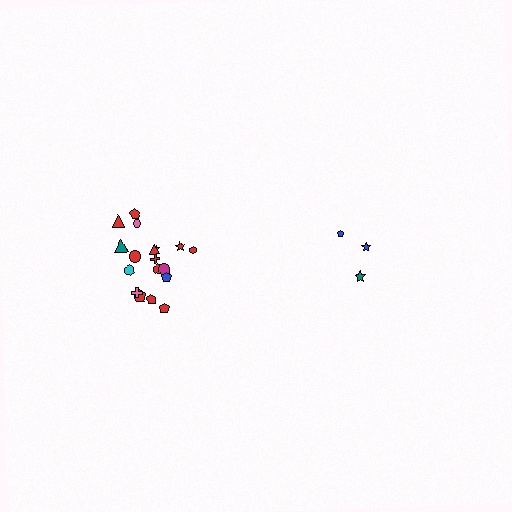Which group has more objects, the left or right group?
The left group.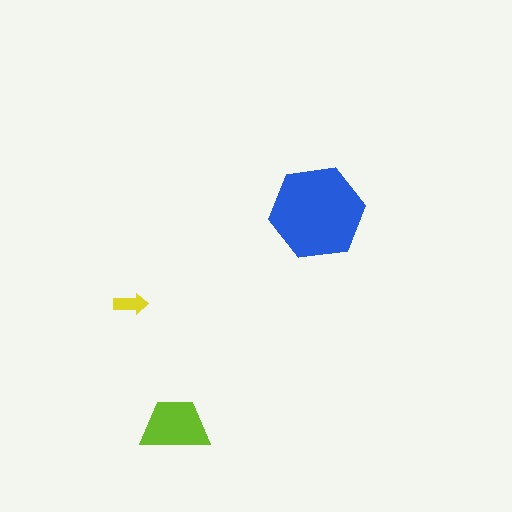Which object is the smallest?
The yellow arrow.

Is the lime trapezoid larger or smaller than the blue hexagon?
Smaller.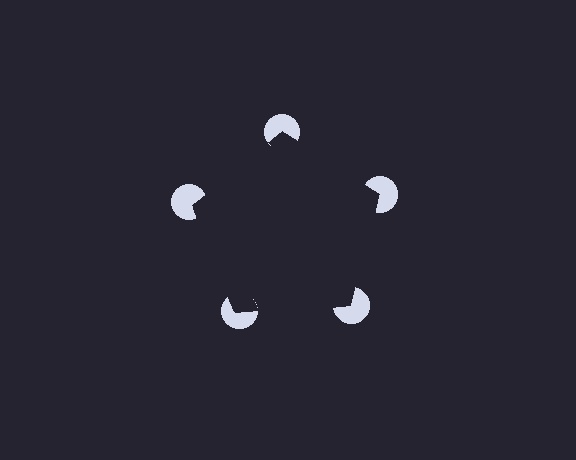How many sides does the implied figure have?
5 sides.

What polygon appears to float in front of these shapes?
An illusory pentagon — its edges are inferred from the aligned wedge cuts in the pac-man discs, not physically drawn.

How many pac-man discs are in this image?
There are 5 — one at each vertex of the illusory pentagon.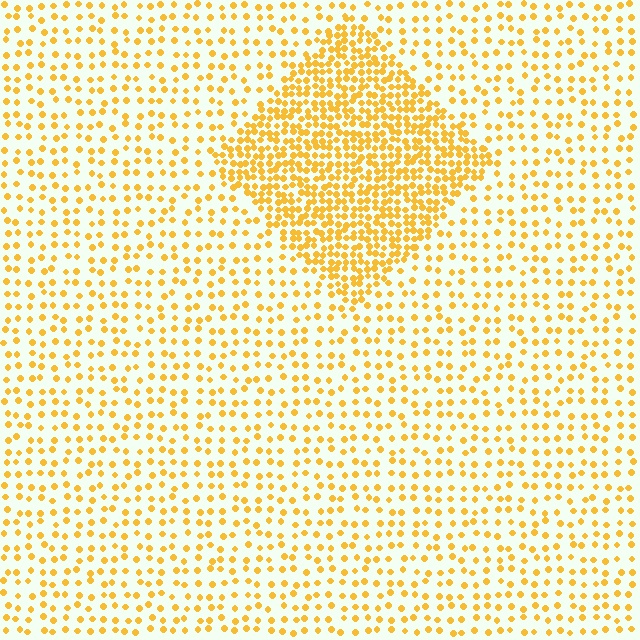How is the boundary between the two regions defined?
The boundary is defined by a change in element density (approximately 2.5x ratio). All elements are the same color, size, and shape.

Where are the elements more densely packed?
The elements are more densely packed inside the diamond boundary.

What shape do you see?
I see a diamond.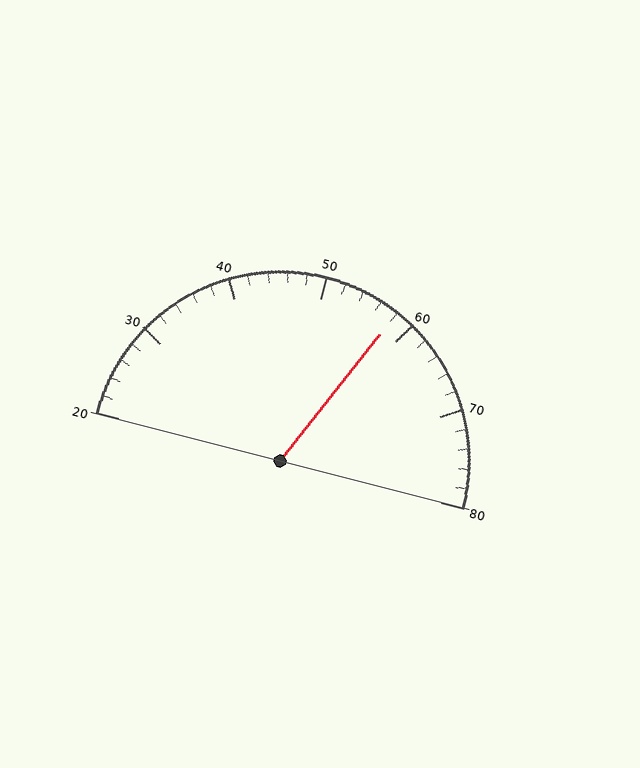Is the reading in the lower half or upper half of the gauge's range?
The reading is in the upper half of the range (20 to 80).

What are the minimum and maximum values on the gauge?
The gauge ranges from 20 to 80.